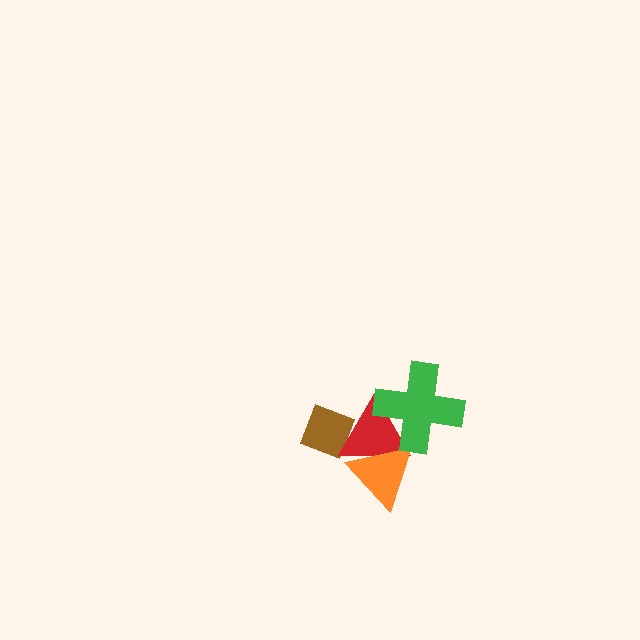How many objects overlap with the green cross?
2 objects overlap with the green cross.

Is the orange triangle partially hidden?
Yes, it is partially covered by another shape.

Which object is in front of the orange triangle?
The green cross is in front of the orange triangle.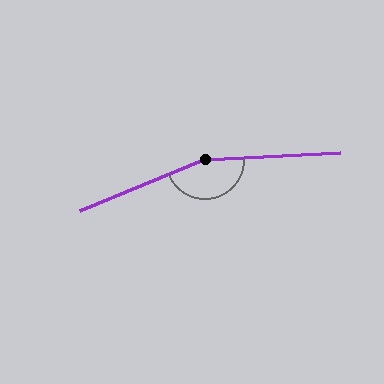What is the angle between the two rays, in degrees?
Approximately 160 degrees.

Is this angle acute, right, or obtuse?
It is obtuse.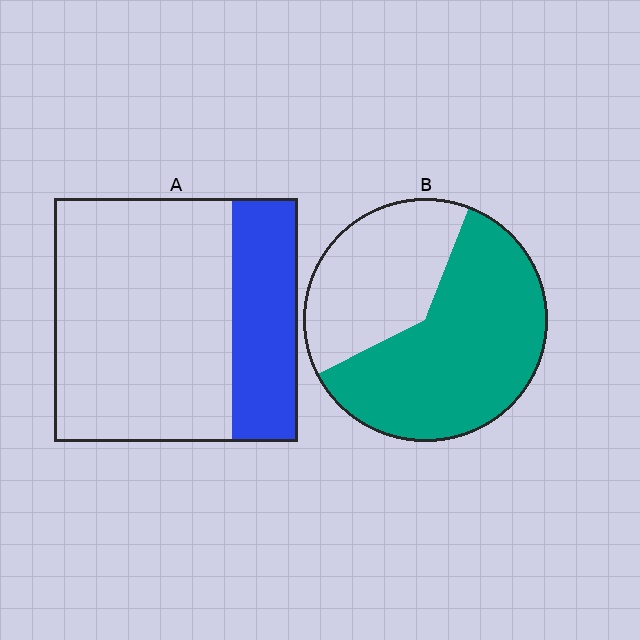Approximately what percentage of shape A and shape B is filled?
A is approximately 25% and B is approximately 60%.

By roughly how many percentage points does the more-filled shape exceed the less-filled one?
By roughly 35 percentage points (B over A).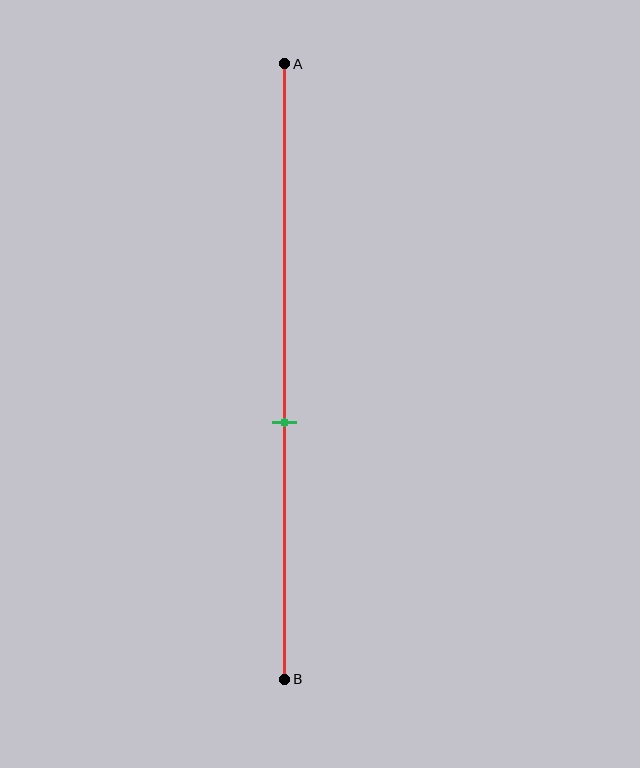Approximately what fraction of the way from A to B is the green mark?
The green mark is approximately 60% of the way from A to B.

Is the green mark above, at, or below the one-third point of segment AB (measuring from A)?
The green mark is below the one-third point of segment AB.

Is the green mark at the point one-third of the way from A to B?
No, the mark is at about 60% from A, not at the 33% one-third point.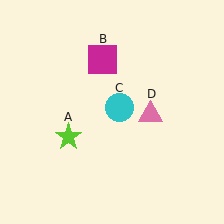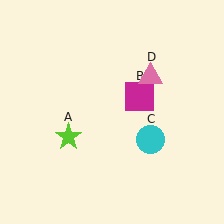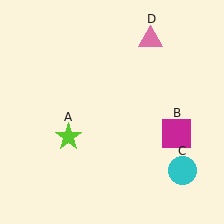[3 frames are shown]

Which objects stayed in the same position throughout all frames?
Lime star (object A) remained stationary.